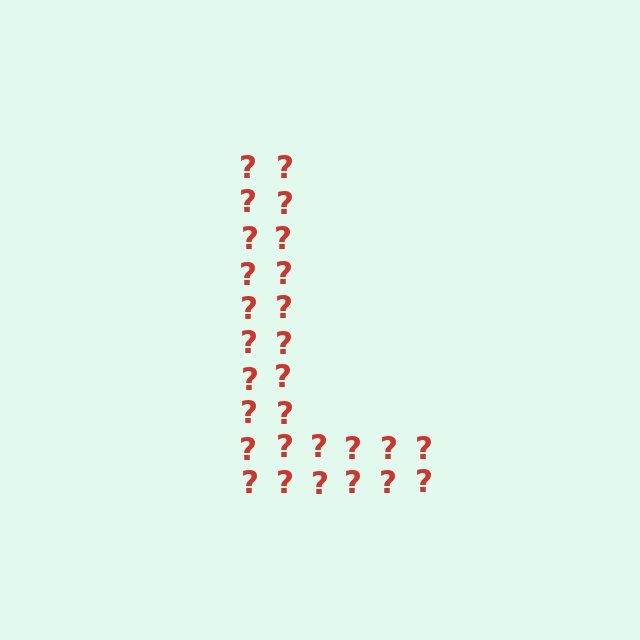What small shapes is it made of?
It is made of small question marks.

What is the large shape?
The large shape is the letter L.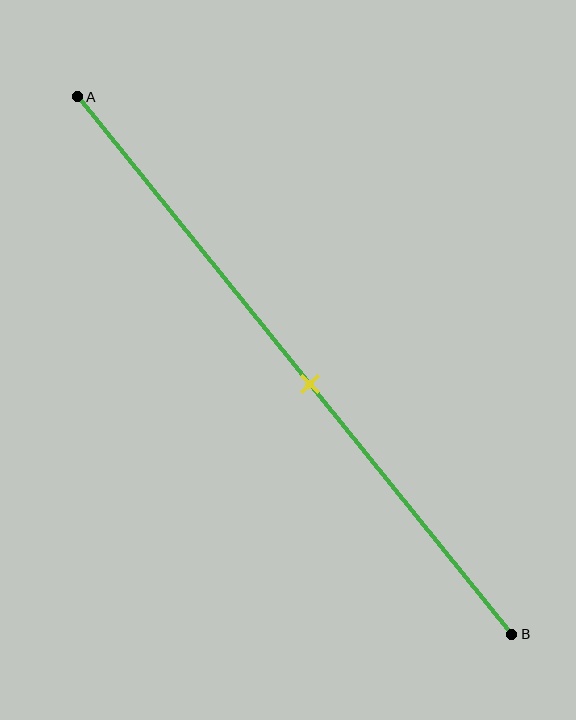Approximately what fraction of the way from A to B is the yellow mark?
The yellow mark is approximately 55% of the way from A to B.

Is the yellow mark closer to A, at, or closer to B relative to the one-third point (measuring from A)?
The yellow mark is closer to point B than the one-third point of segment AB.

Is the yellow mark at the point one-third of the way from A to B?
No, the mark is at about 55% from A, not at the 33% one-third point.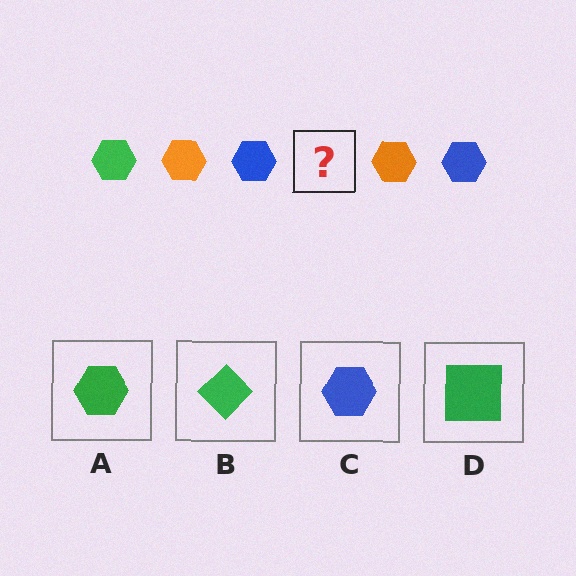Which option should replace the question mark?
Option A.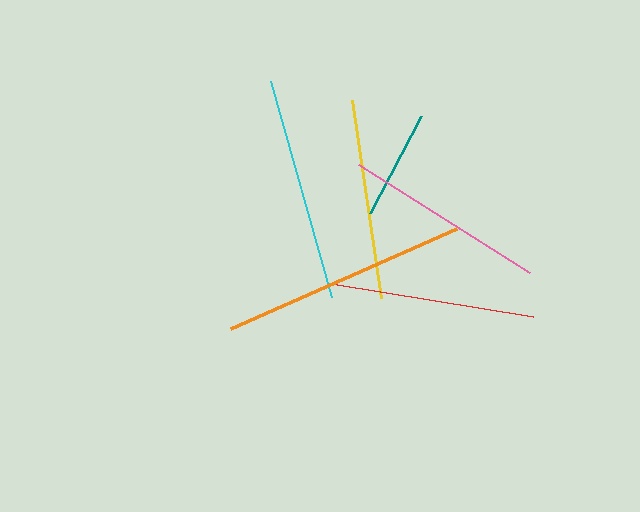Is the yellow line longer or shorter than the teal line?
The yellow line is longer than the teal line.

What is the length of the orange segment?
The orange segment is approximately 248 pixels long.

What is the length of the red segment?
The red segment is approximately 205 pixels long.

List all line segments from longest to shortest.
From longest to shortest: orange, cyan, red, pink, yellow, teal.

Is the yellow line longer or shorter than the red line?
The red line is longer than the yellow line.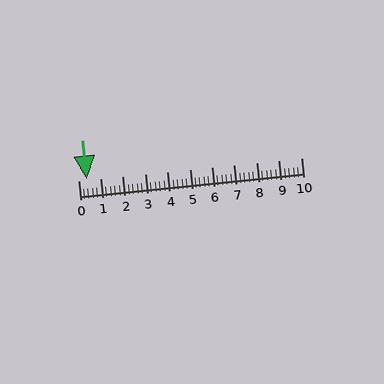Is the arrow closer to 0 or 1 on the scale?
The arrow is closer to 0.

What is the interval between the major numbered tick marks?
The major tick marks are spaced 1 units apart.